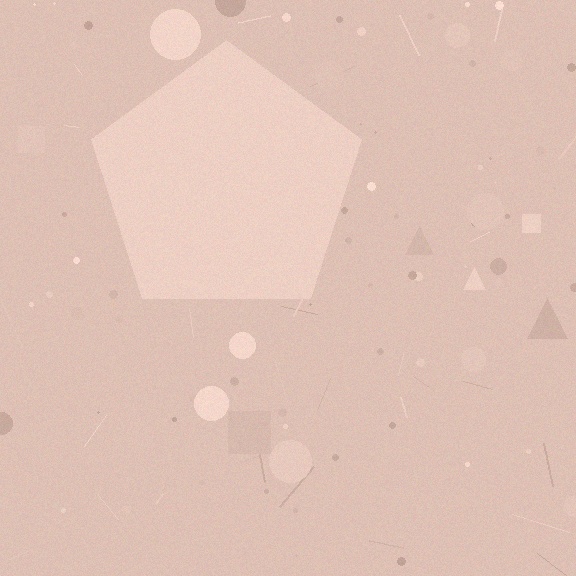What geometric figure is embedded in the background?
A pentagon is embedded in the background.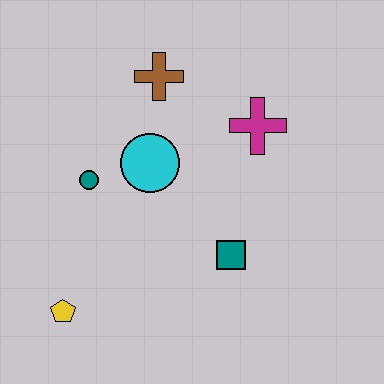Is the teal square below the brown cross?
Yes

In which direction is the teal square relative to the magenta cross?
The teal square is below the magenta cross.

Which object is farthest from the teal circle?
The magenta cross is farthest from the teal circle.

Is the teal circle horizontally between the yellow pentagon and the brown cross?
Yes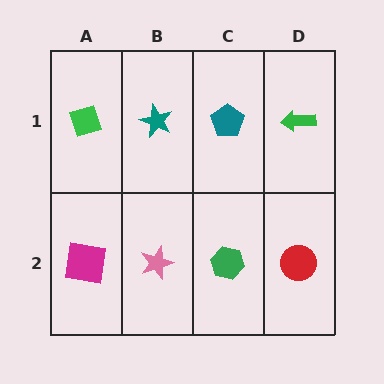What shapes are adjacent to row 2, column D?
A green arrow (row 1, column D), a green hexagon (row 2, column C).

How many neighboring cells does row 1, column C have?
3.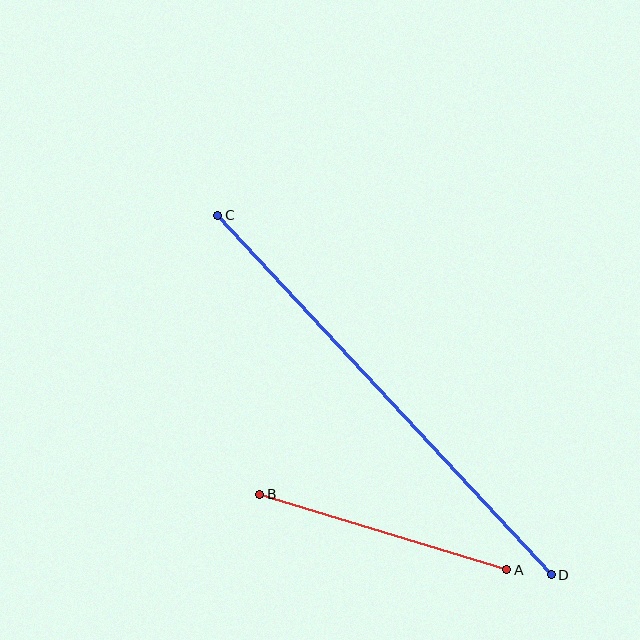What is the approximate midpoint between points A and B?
The midpoint is at approximately (383, 532) pixels.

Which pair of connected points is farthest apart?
Points C and D are farthest apart.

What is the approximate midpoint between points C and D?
The midpoint is at approximately (384, 395) pixels.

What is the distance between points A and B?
The distance is approximately 258 pixels.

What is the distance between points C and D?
The distance is approximately 491 pixels.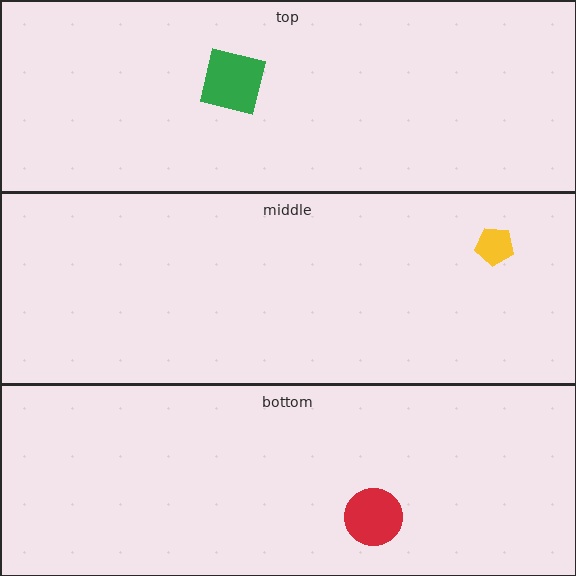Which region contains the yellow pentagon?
The middle region.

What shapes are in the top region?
The green square.